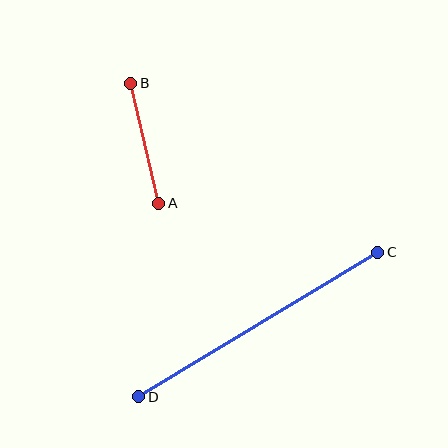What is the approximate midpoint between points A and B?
The midpoint is at approximately (145, 143) pixels.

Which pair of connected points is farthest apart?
Points C and D are farthest apart.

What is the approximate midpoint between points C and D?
The midpoint is at approximately (258, 324) pixels.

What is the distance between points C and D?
The distance is approximately 280 pixels.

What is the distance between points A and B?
The distance is approximately 123 pixels.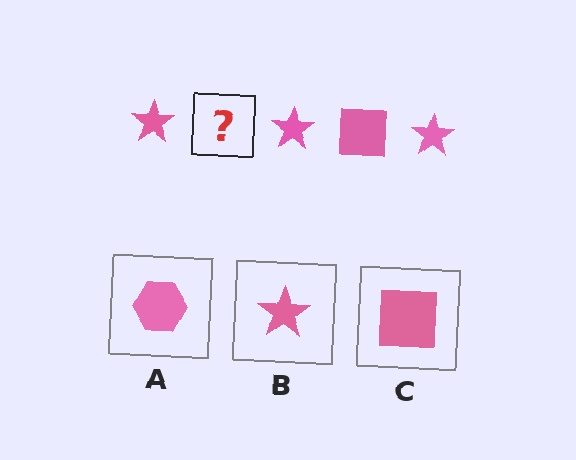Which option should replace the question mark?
Option C.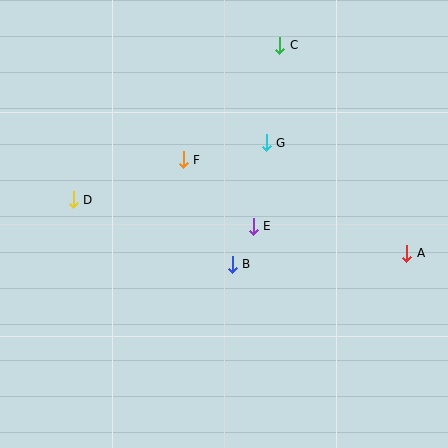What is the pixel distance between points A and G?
The distance between A and G is 178 pixels.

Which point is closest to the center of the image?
Point E at (253, 226) is closest to the center.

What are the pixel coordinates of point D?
Point D is at (73, 200).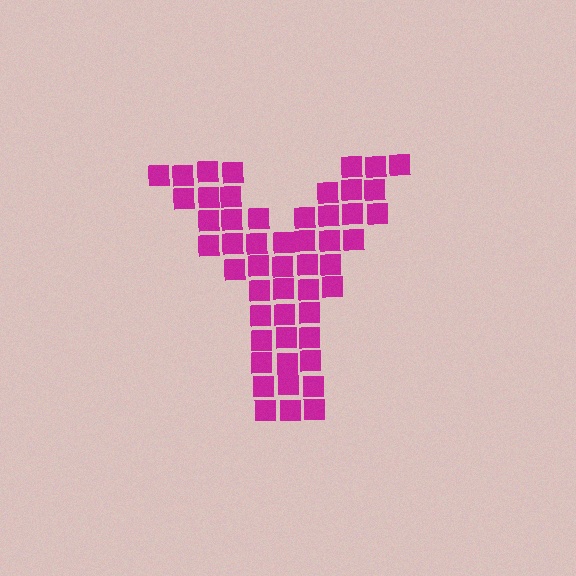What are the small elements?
The small elements are squares.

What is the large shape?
The large shape is the letter Y.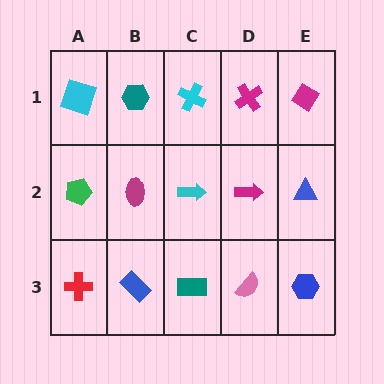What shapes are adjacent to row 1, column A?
A green pentagon (row 2, column A), a teal hexagon (row 1, column B).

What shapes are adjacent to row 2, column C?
A cyan cross (row 1, column C), a teal rectangle (row 3, column C), a magenta ellipse (row 2, column B), a magenta arrow (row 2, column D).